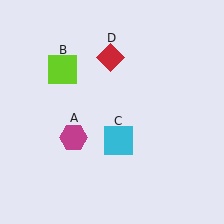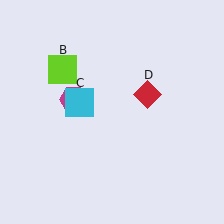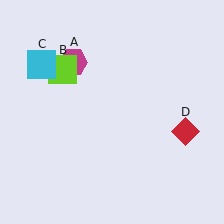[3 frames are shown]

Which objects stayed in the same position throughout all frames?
Lime square (object B) remained stationary.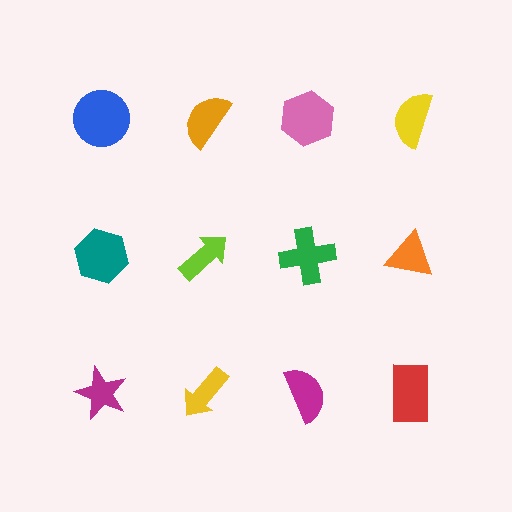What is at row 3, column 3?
A magenta semicircle.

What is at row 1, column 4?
A yellow semicircle.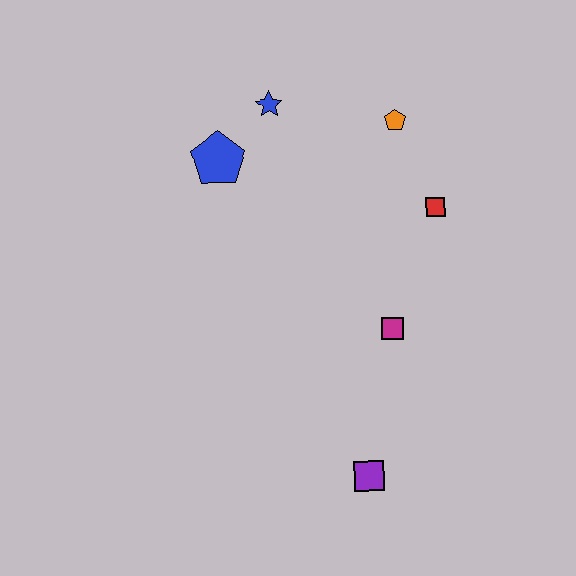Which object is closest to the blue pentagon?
The blue star is closest to the blue pentagon.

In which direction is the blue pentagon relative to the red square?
The blue pentagon is to the left of the red square.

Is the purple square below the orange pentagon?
Yes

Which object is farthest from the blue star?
The purple square is farthest from the blue star.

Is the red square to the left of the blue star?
No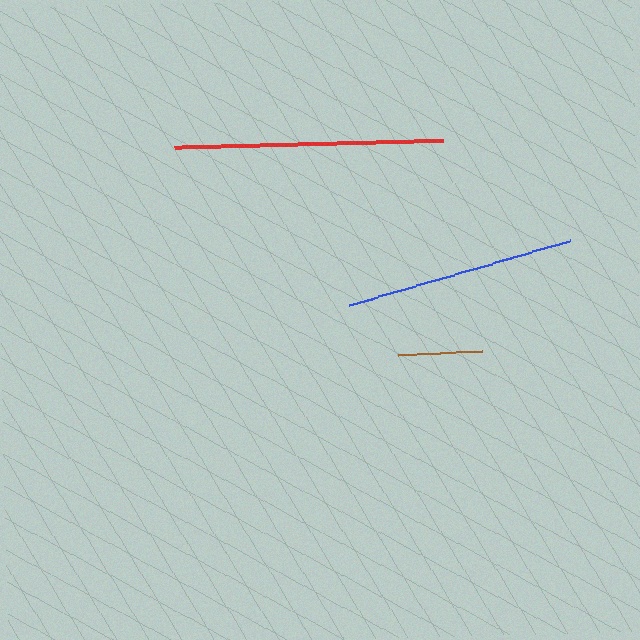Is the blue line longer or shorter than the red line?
The red line is longer than the blue line.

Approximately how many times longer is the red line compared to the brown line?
The red line is approximately 3.2 times the length of the brown line.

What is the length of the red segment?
The red segment is approximately 269 pixels long.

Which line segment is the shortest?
The brown line is the shortest at approximately 83 pixels.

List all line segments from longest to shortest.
From longest to shortest: red, blue, brown.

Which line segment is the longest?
The red line is the longest at approximately 269 pixels.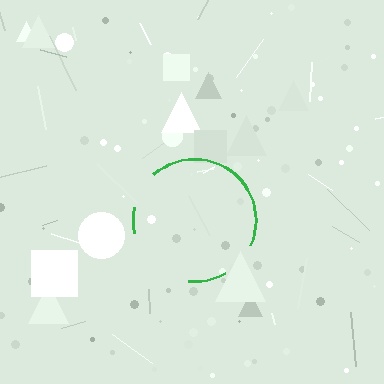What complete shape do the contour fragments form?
The contour fragments form a circle.